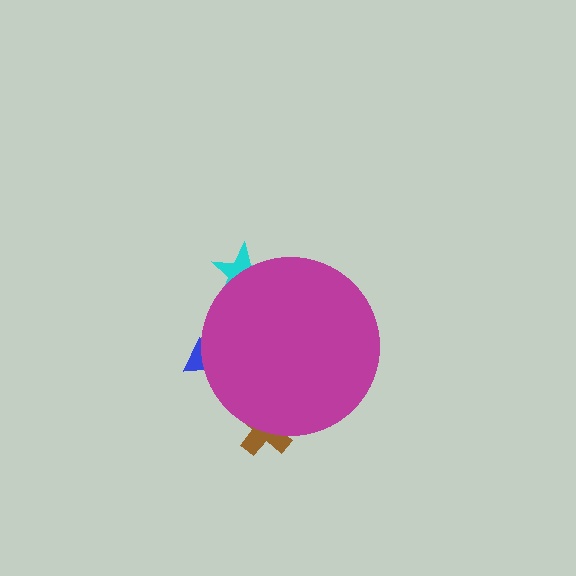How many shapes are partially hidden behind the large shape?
3 shapes are partially hidden.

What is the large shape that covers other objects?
A magenta circle.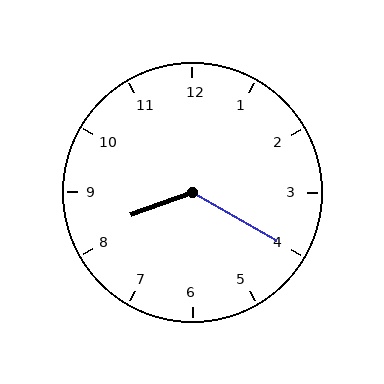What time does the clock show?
8:20.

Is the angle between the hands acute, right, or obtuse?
It is obtuse.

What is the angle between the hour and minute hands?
Approximately 130 degrees.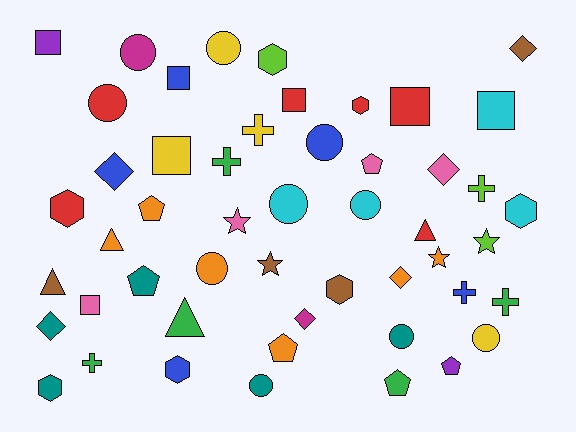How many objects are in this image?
There are 50 objects.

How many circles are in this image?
There are 10 circles.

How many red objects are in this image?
There are 6 red objects.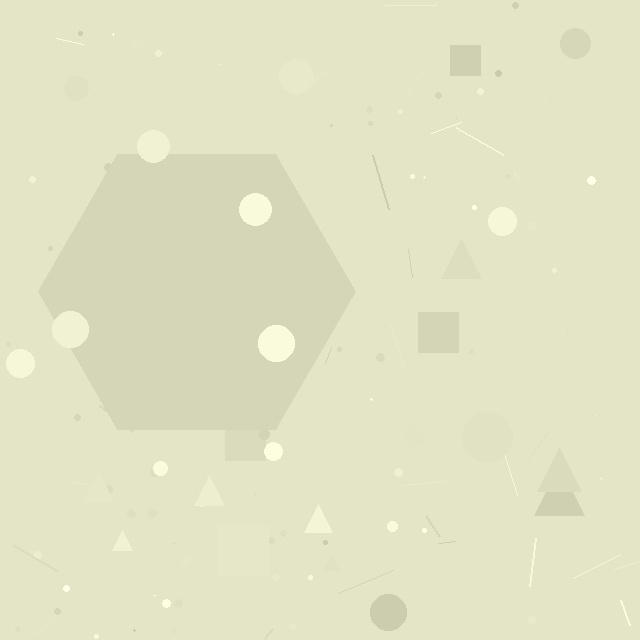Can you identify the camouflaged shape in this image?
The camouflaged shape is a hexagon.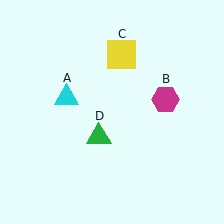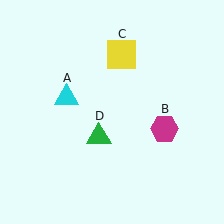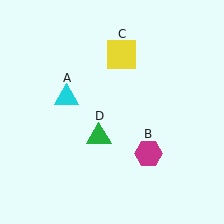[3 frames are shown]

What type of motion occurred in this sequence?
The magenta hexagon (object B) rotated clockwise around the center of the scene.